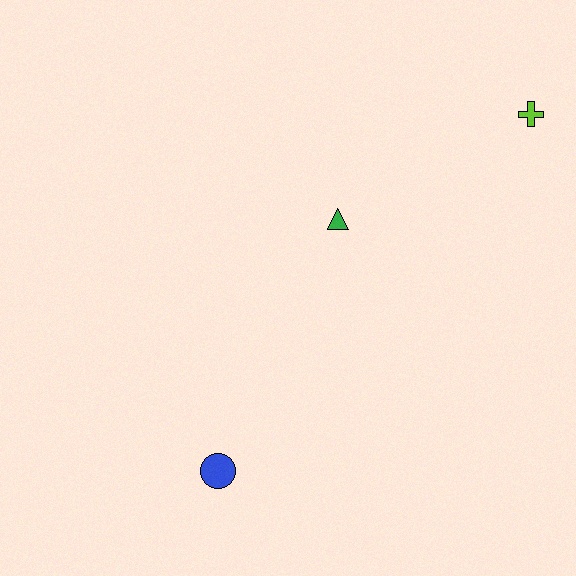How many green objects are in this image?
There is 1 green object.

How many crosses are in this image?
There is 1 cross.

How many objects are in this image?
There are 3 objects.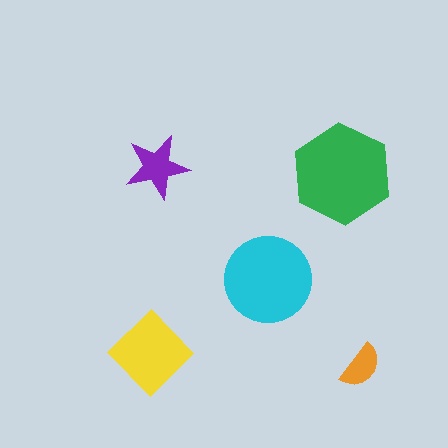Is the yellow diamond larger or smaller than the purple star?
Larger.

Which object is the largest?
The green hexagon.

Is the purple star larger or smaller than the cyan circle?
Smaller.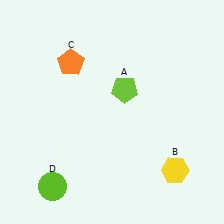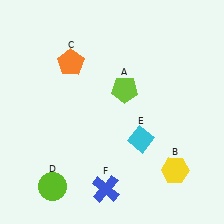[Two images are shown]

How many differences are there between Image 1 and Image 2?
There are 2 differences between the two images.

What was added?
A cyan diamond (E), a blue cross (F) were added in Image 2.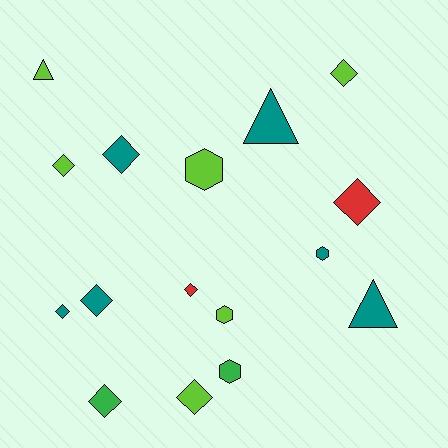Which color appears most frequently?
Teal, with 6 objects.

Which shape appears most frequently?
Diamond, with 9 objects.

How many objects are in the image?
There are 16 objects.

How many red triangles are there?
There are no red triangles.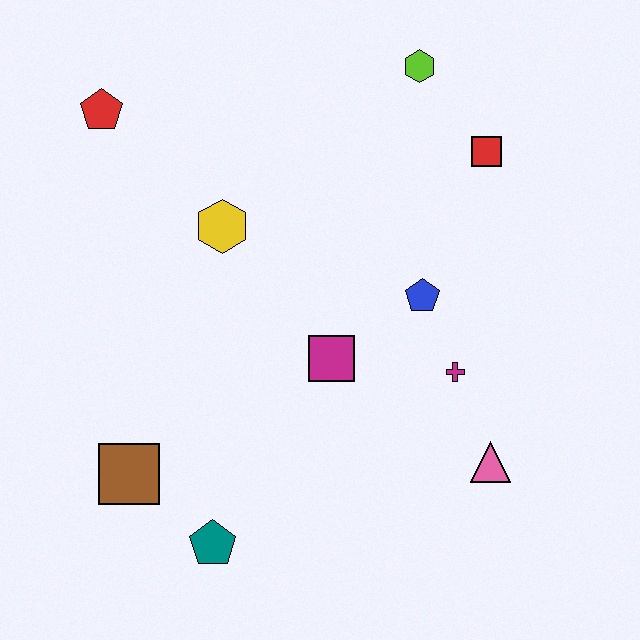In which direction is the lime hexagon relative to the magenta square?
The lime hexagon is above the magenta square.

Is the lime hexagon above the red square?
Yes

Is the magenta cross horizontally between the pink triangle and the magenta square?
Yes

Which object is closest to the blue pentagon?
The magenta cross is closest to the blue pentagon.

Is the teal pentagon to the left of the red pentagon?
No